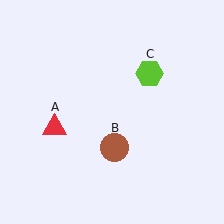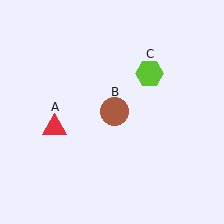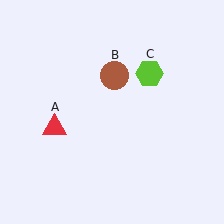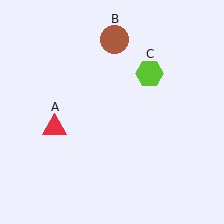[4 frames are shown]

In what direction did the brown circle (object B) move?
The brown circle (object B) moved up.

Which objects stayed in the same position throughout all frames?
Red triangle (object A) and lime hexagon (object C) remained stationary.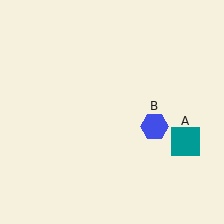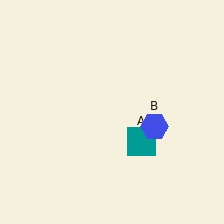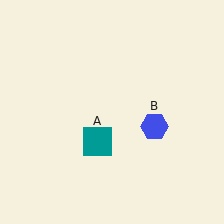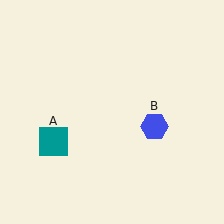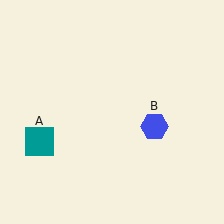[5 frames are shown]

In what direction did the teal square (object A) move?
The teal square (object A) moved left.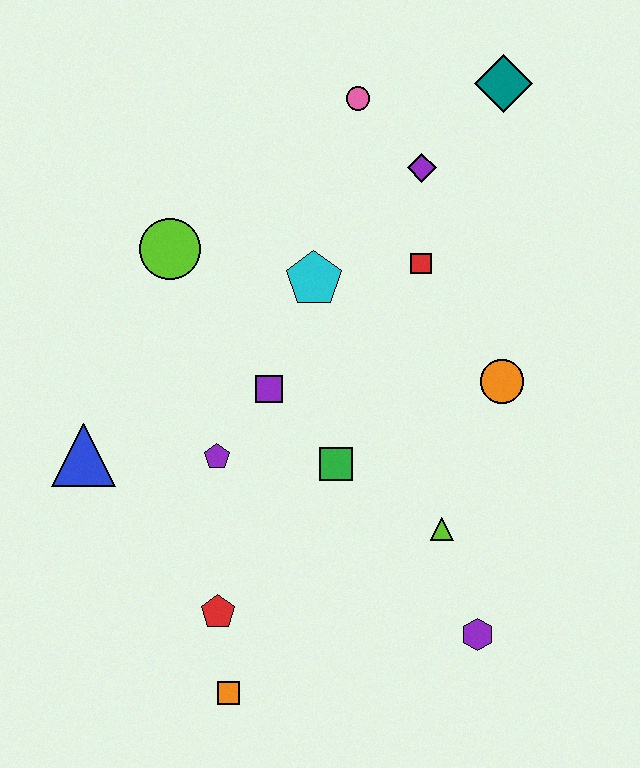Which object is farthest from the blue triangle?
The teal diamond is farthest from the blue triangle.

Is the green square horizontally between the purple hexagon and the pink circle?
No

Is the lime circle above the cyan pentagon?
Yes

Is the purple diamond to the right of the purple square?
Yes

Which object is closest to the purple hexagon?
The lime triangle is closest to the purple hexagon.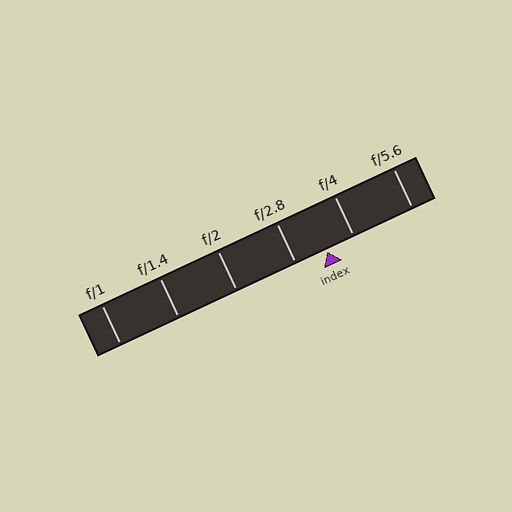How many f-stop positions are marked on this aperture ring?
There are 6 f-stop positions marked.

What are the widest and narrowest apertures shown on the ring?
The widest aperture shown is f/1 and the narrowest is f/5.6.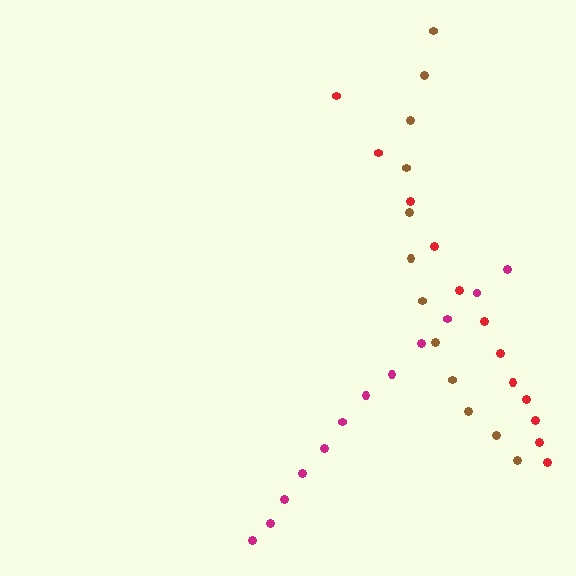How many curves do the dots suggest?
There are 3 distinct paths.